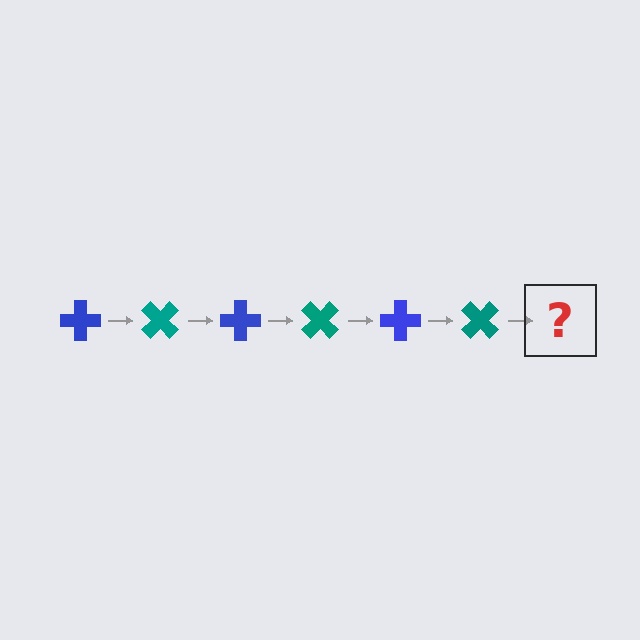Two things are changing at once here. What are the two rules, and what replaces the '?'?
The two rules are that it rotates 45 degrees each step and the color cycles through blue and teal. The '?' should be a blue cross, rotated 270 degrees from the start.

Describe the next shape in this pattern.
It should be a blue cross, rotated 270 degrees from the start.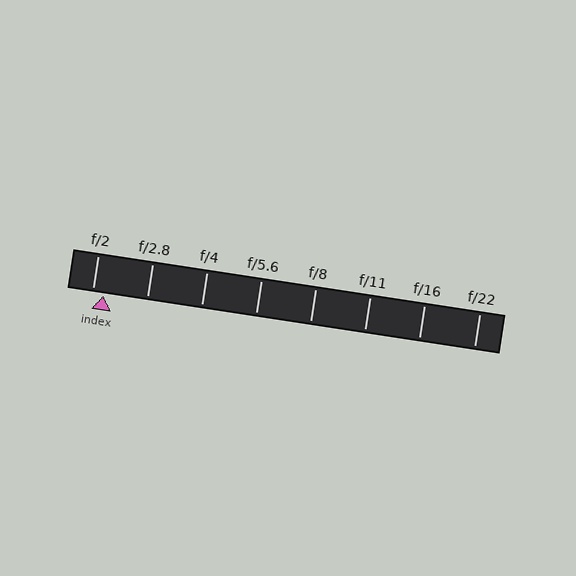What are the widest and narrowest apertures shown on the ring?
The widest aperture shown is f/2 and the narrowest is f/22.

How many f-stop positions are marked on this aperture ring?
There are 8 f-stop positions marked.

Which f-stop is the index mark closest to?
The index mark is closest to f/2.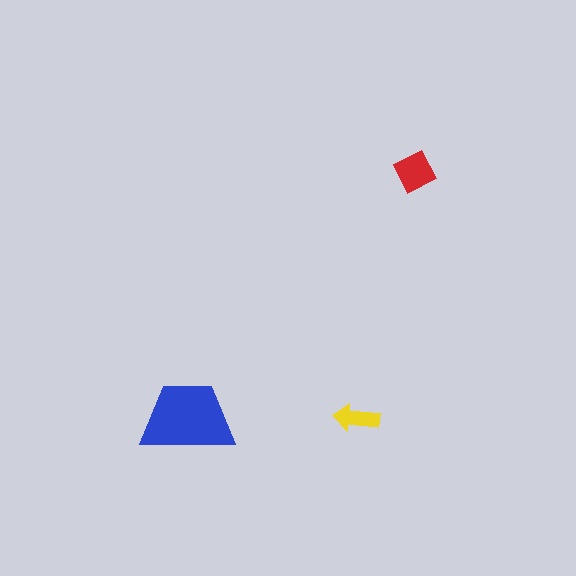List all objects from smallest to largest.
The yellow arrow, the red square, the blue trapezoid.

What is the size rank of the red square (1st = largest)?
2nd.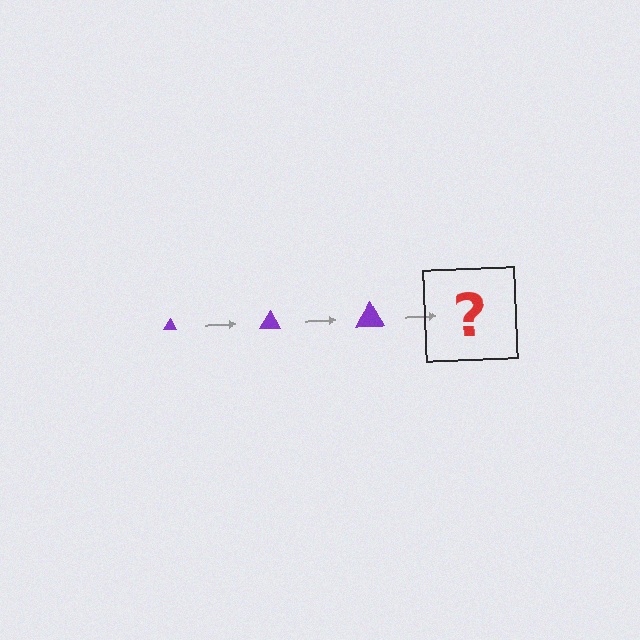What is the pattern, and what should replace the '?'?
The pattern is that the triangle gets progressively larger each step. The '?' should be a purple triangle, larger than the previous one.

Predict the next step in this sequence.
The next step is a purple triangle, larger than the previous one.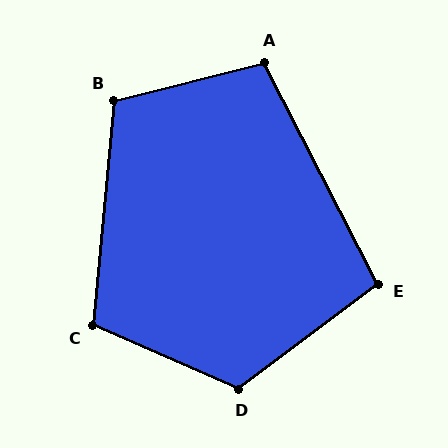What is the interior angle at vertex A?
Approximately 103 degrees (obtuse).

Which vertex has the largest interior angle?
D, at approximately 119 degrees.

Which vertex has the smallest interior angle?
E, at approximately 100 degrees.